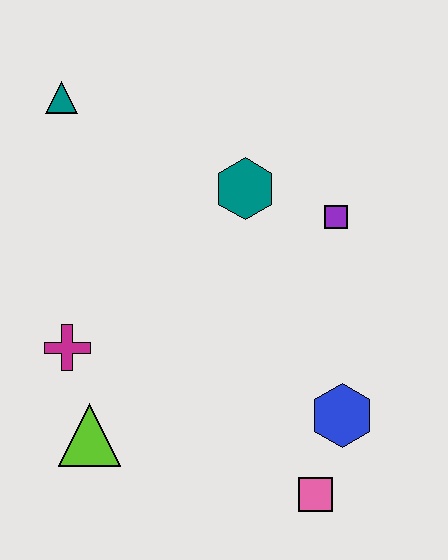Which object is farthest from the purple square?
The lime triangle is farthest from the purple square.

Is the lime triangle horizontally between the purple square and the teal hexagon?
No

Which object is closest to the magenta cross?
The lime triangle is closest to the magenta cross.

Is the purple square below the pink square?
No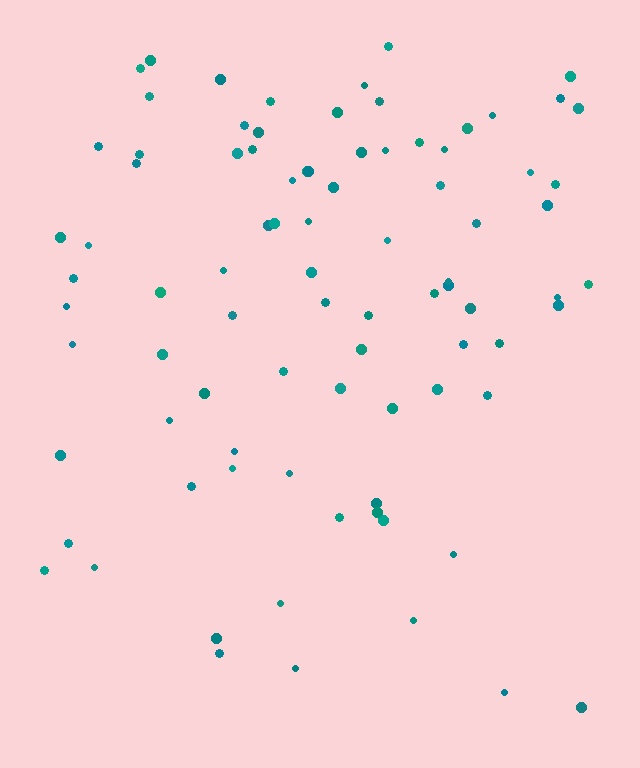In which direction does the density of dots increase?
From bottom to top, with the top side densest.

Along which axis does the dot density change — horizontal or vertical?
Vertical.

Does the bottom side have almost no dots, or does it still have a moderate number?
Still a moderate number, just noticeably fewer than the top.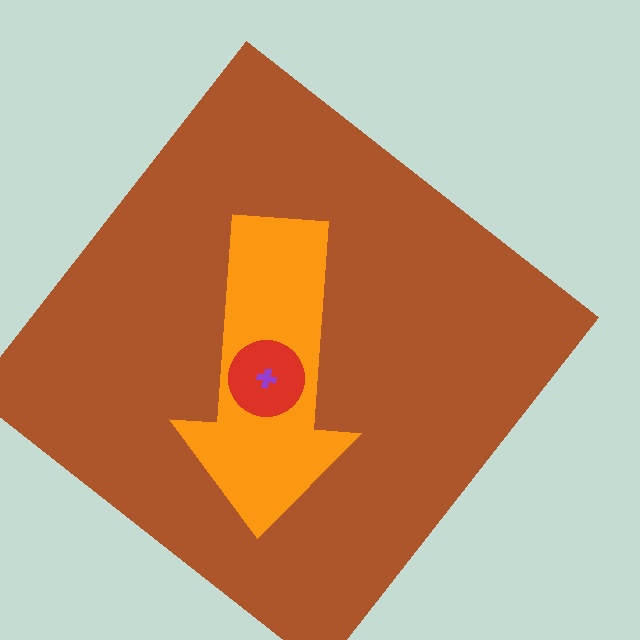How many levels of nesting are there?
4.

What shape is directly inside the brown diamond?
The orange arrow.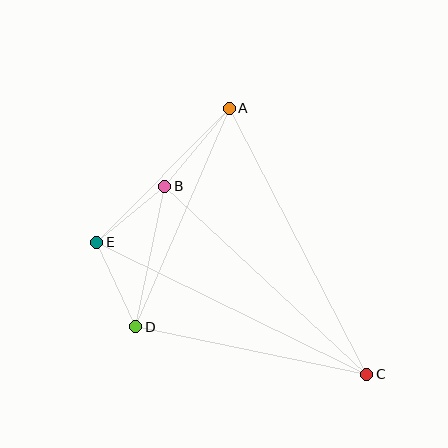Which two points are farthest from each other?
Points C and E are farthest from each other.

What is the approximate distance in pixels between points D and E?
The distance between D and E is approximately 93 pixels.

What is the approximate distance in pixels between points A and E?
The distance between A and E is approximately 189 pixels.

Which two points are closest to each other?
Points B and E are closest to each other.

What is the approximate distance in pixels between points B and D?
The distance between B and D is approximately 144 pixels.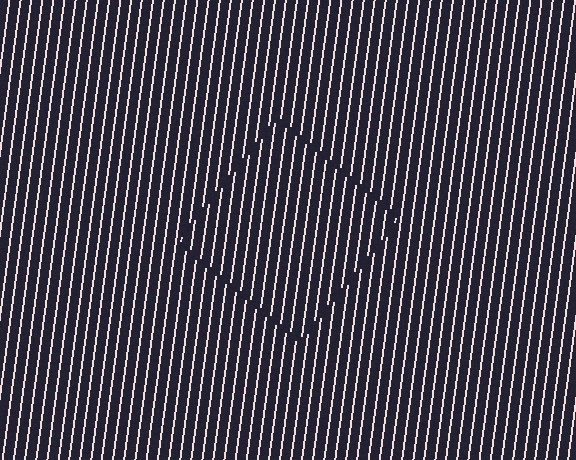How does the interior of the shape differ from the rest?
The interior of the shape contains the same grating, shifted by half a period — the contour is defined by the phase discontinuity where line-ends from the inner and outer gratings abut.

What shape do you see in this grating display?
An illusory square. The interior of the shape contains the same grating, shifted by half a period — the contour is defined by the phase discontinuity where line-ends from the inner and outer gratings abut.